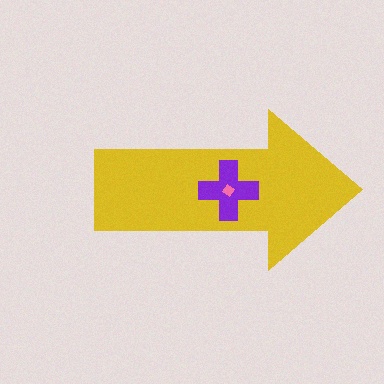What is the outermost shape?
The yellow arrow.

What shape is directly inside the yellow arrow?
The purple cross.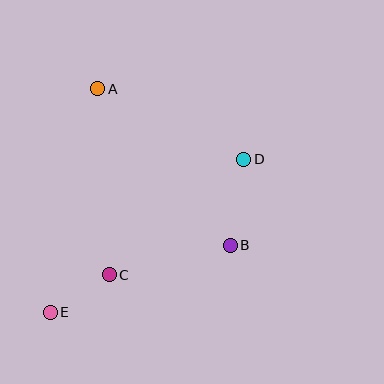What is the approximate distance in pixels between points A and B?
The distance between A and B is approximately 205 pixels.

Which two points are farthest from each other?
Points D and E are farthest from each other.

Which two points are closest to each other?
Points C and E are closest to each other.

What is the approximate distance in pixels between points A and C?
The distance between A and C is approximately 186 pixels.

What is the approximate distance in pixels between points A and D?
The distance between A and D is approximately 162 pixels.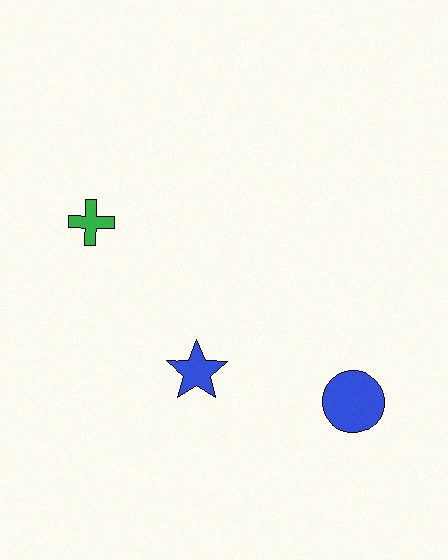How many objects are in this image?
There are 3 objects.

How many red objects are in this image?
There are no red objects.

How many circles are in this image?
There is 1 circle.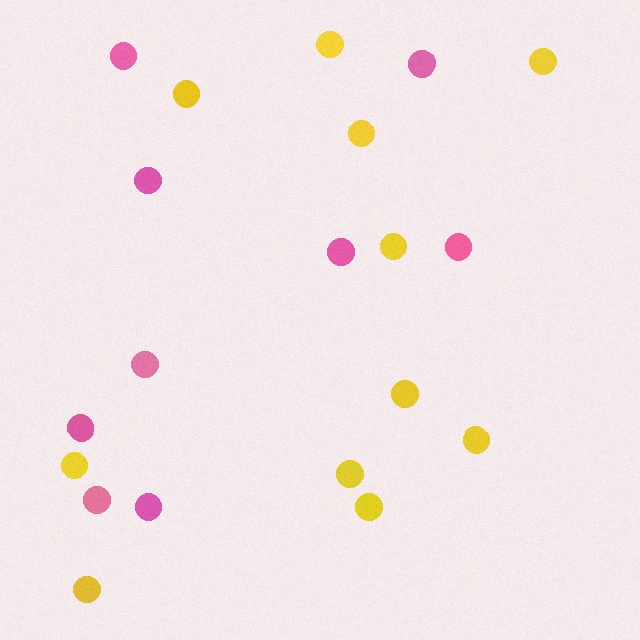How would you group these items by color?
There are 2 groups: one group of yellow circles (11) and one group of pink circles (9).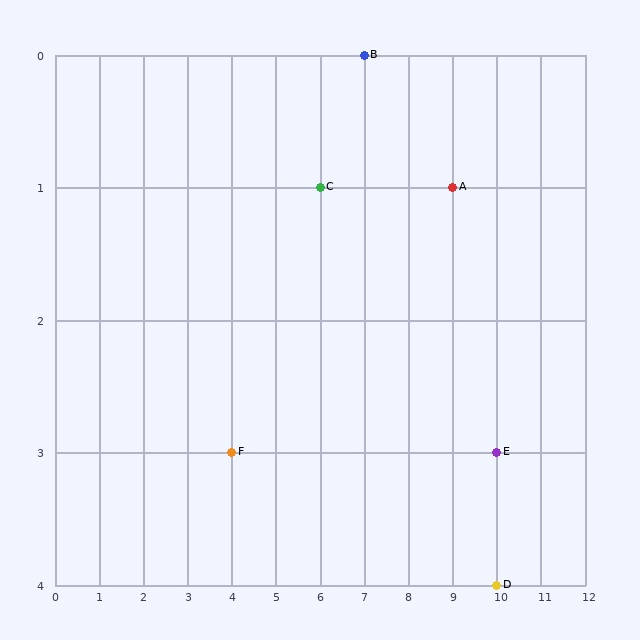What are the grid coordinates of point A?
Point A is at grid coordinates (9, 1).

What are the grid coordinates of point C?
Point C is at grid coordinates (6, 1).